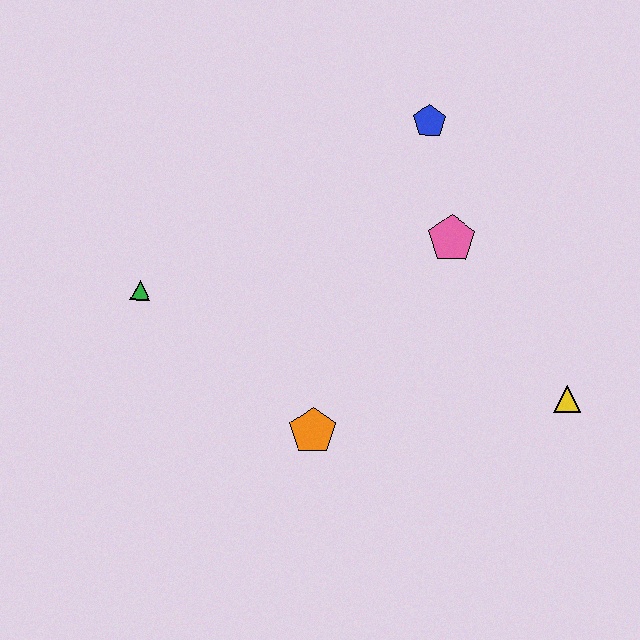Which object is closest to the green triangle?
The orange pentagon is closest to the green triangle.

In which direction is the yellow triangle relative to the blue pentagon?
The yellow triangle is below the blue pentagon.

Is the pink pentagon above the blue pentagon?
No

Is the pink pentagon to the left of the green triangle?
No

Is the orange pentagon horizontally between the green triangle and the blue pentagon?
Yes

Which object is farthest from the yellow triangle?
The green triangle is farthest from the yellow triangle.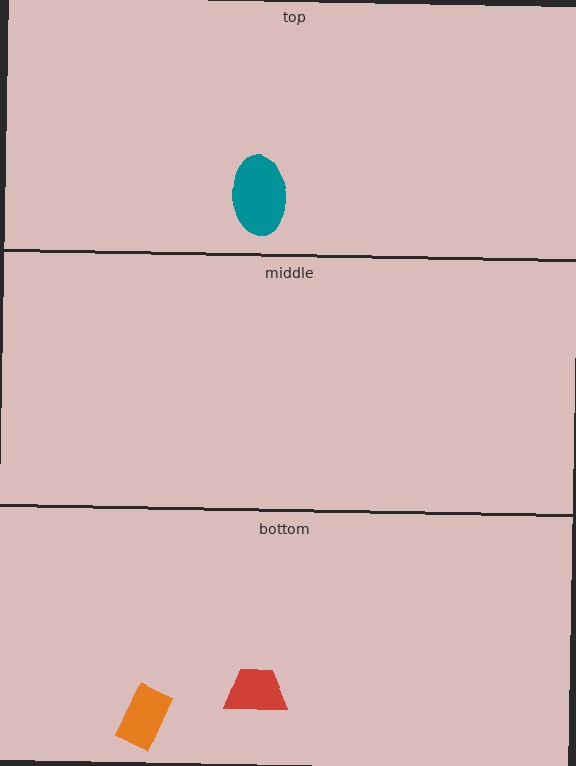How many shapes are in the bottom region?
2.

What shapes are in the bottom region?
The orange rectangle, the red trapezoid.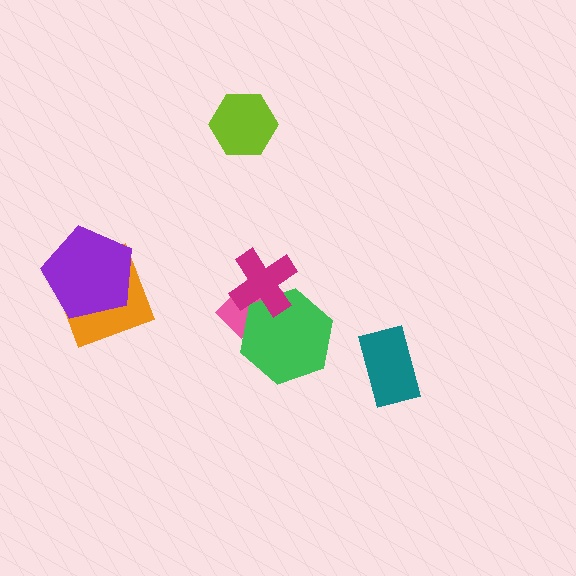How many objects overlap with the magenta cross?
2 objects overlap with the magenta cross.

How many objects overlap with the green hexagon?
2 objects overlap with the green hexagon.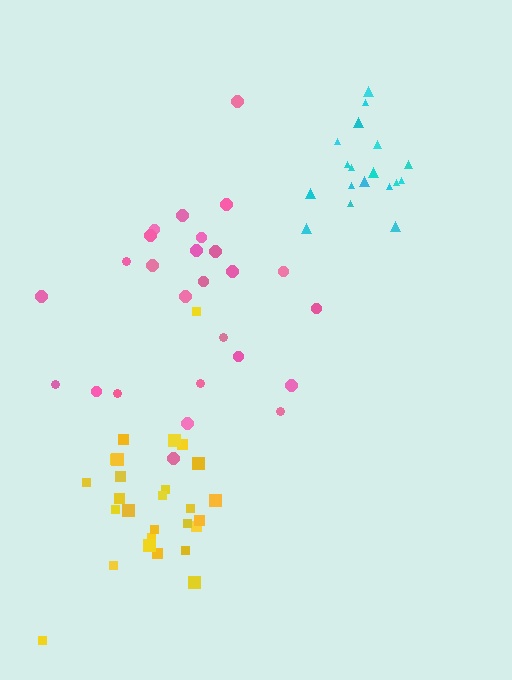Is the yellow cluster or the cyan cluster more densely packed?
Yellow.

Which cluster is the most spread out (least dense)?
Pink.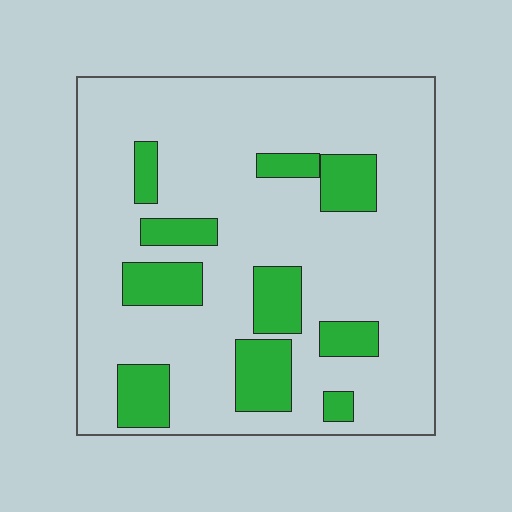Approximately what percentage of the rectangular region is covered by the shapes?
Approximately 20%.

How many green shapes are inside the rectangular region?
10.